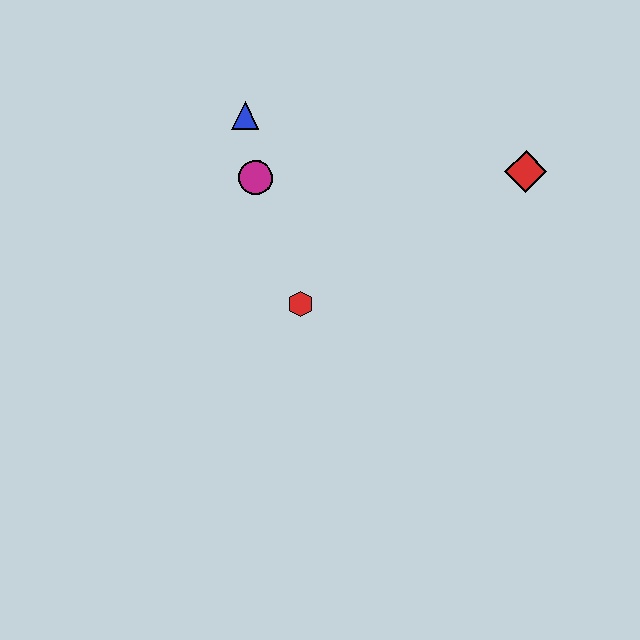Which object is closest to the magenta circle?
The blue triangle is closest to the magenta circle.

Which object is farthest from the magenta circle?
The red diamond is farthest from the magenta circle.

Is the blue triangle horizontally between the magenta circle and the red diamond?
No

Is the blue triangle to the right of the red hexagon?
No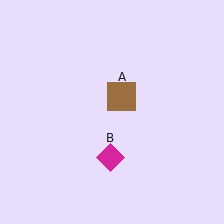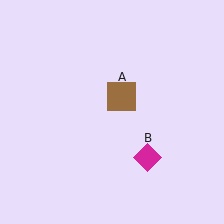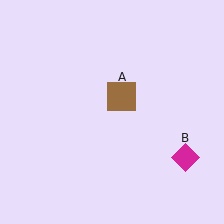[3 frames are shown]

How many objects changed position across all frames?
1 object changed position: magenta diamond (object B).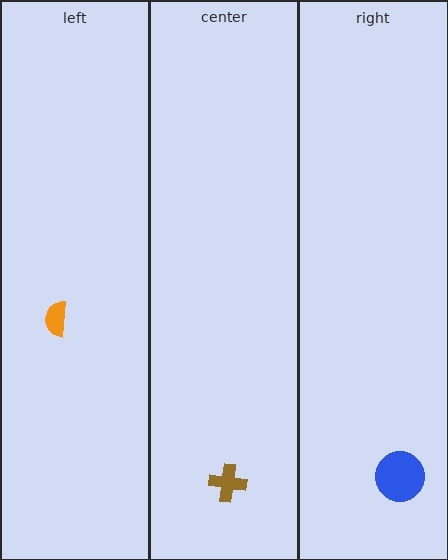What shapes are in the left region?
The orange semicircle.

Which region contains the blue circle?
The right region.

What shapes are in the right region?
The blue circle.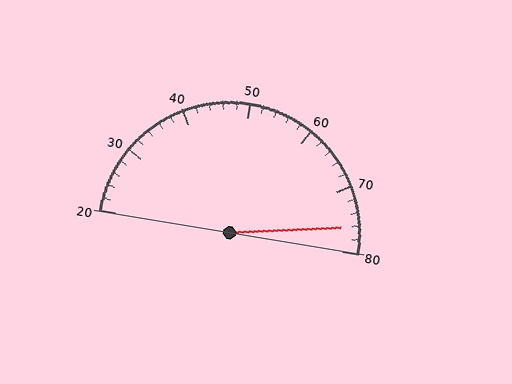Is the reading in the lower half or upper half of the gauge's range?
The reading is in the upper half of the range (20 to 80).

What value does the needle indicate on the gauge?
The needle indicates approximately 76.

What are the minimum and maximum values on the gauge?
The gauge ranges from 20 to 80.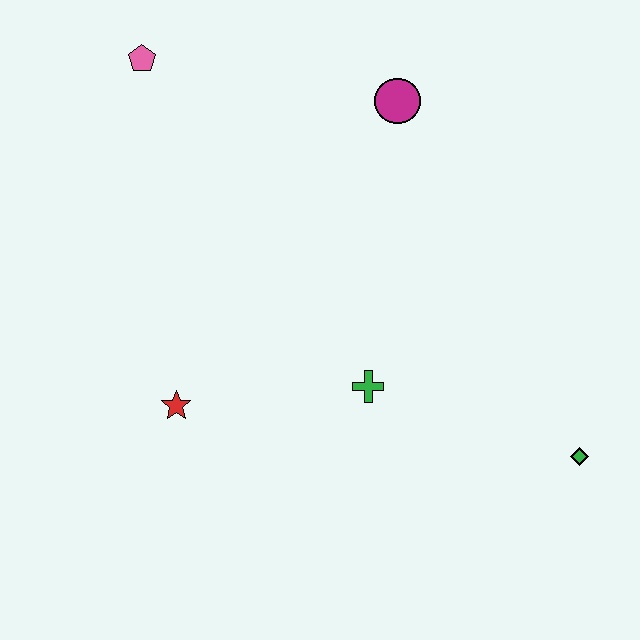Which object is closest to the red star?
The green cross is closest to the red star.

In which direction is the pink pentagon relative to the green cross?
The pink pentagon is above the green cross.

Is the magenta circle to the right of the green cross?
Yes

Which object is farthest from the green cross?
The pink pentagon is farthest from the green cross.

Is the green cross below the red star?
No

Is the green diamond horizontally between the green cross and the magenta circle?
No